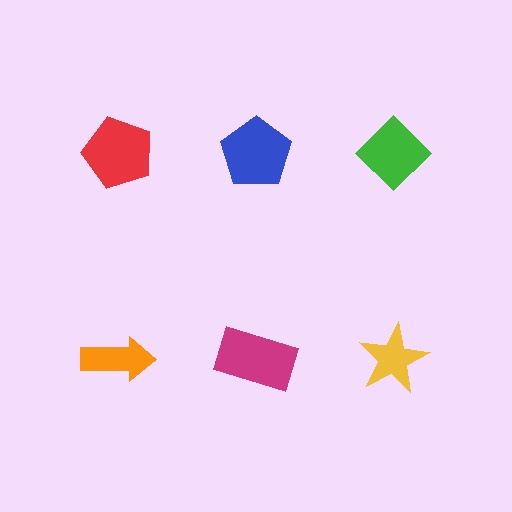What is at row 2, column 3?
A yellow star.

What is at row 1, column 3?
A green diamond.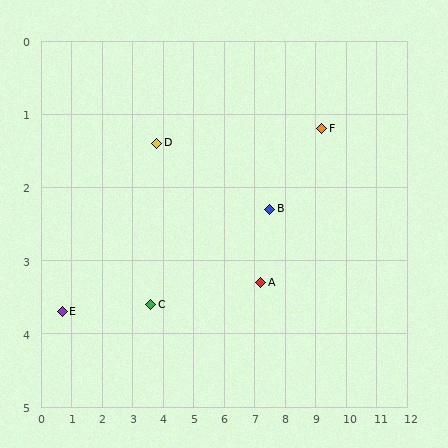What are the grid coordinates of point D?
Point D is at approximately (3.8, 1.4).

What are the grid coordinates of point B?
Point B is at approximately (7.5, 2.3).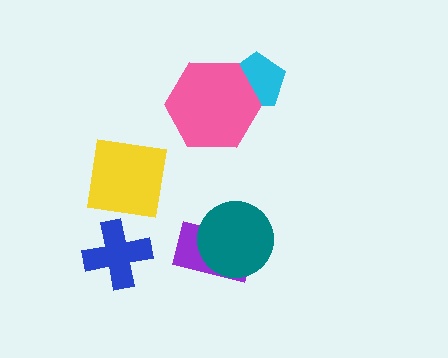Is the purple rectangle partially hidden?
Yes, it is partially covered by another shape.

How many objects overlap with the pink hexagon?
1 object overlaps with the pink hexagon.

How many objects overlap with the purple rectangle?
1 object overlaps with the purple rectangle.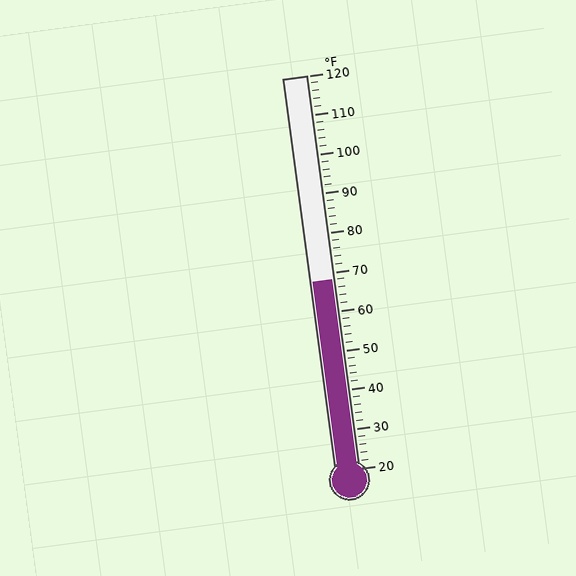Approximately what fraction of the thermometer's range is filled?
The thermometer is filled to approximately 50% of its range.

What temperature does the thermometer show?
The thermometer shows approximately 68°F.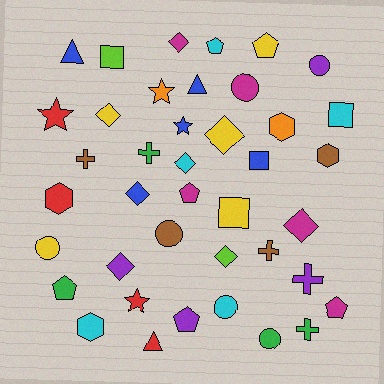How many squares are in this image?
There are 4 squares.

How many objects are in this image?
There are 40 objects.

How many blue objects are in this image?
There are 5 blue objects.